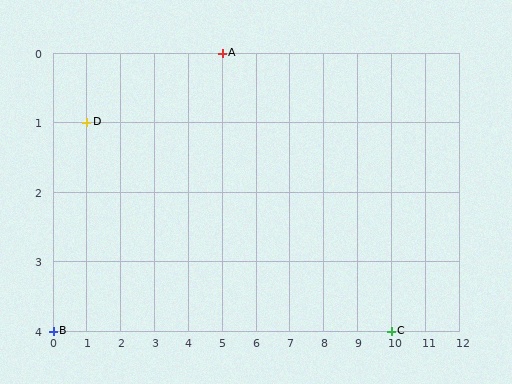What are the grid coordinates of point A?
Point A is at grid coordinates (5, 0).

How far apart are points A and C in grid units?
Points A and C are 5 columns and 4 rows apart (about 6.4 grid units diagonally).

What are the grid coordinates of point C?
Point C is at grid coordinates (10, 4).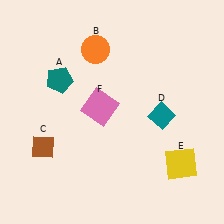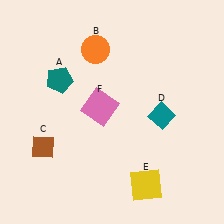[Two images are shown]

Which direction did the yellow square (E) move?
The yellow square (E) moved left.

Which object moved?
The yellow square (E) moved left.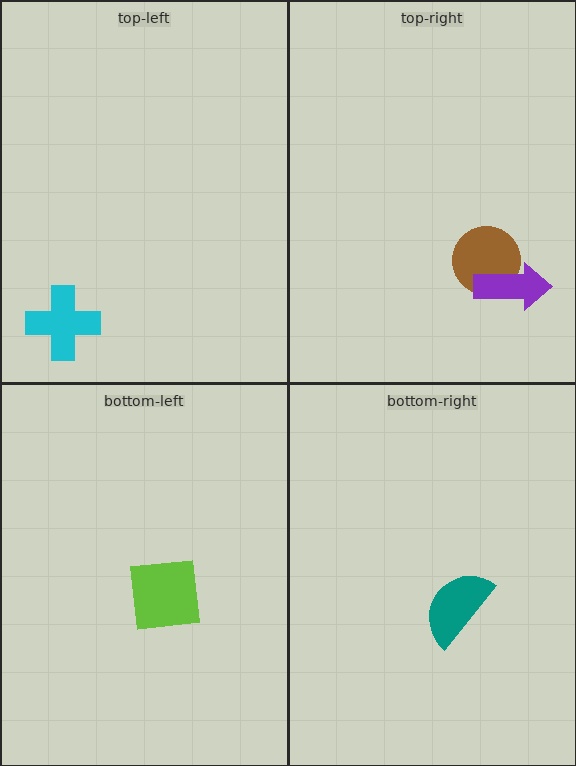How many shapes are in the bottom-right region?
1.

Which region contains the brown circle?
The top-right region.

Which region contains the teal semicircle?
The bottom-right region.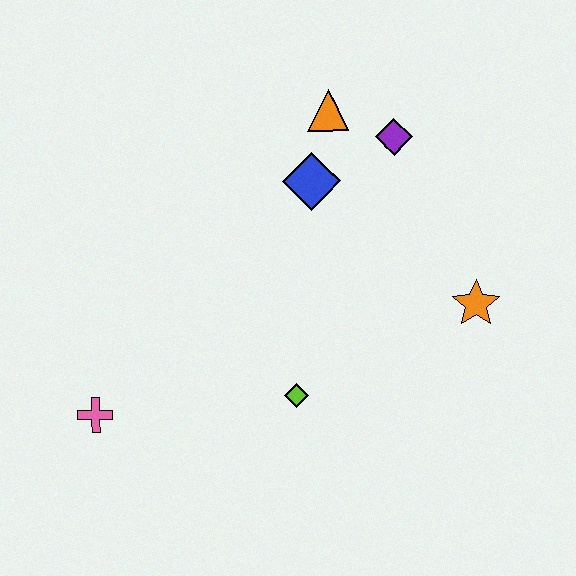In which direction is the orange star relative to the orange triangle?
The orange star is below the orange triangle.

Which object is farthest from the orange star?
The pink cross is farthest from the orange star.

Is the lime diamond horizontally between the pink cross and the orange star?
Yes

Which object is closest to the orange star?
The purple diamond is closest to the orange star.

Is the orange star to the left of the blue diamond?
No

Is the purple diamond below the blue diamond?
No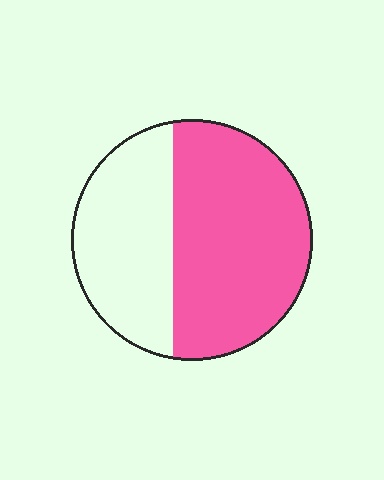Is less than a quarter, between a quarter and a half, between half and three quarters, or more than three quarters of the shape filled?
Between half and three quarters.